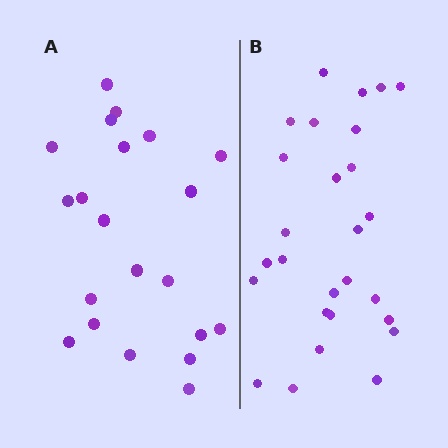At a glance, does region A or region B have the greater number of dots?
Region B (the right region) has more dots.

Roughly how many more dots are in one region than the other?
Region B has about 6 more dots than region A.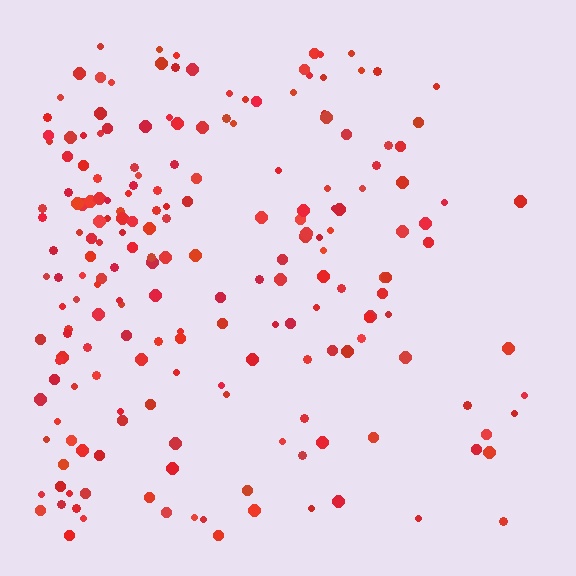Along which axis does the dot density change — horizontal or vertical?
Horizontal.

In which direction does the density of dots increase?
From right to left, with the left side densest.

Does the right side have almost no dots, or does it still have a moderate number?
Still a moderate number, just noticeably fewer than the left.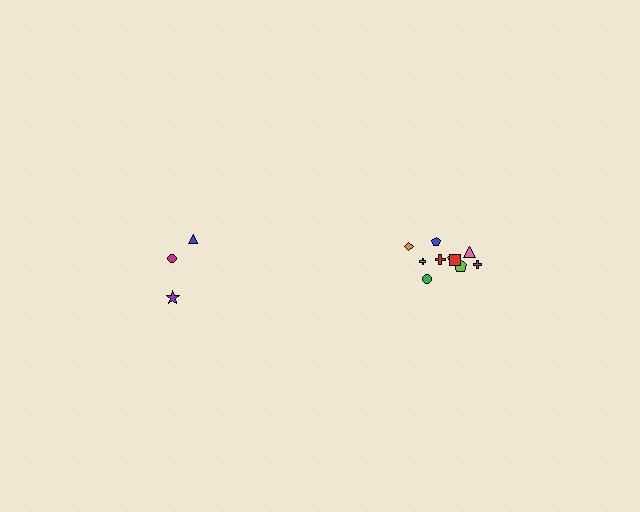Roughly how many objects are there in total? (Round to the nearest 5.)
Roughly 15 objects in total.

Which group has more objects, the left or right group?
The right group.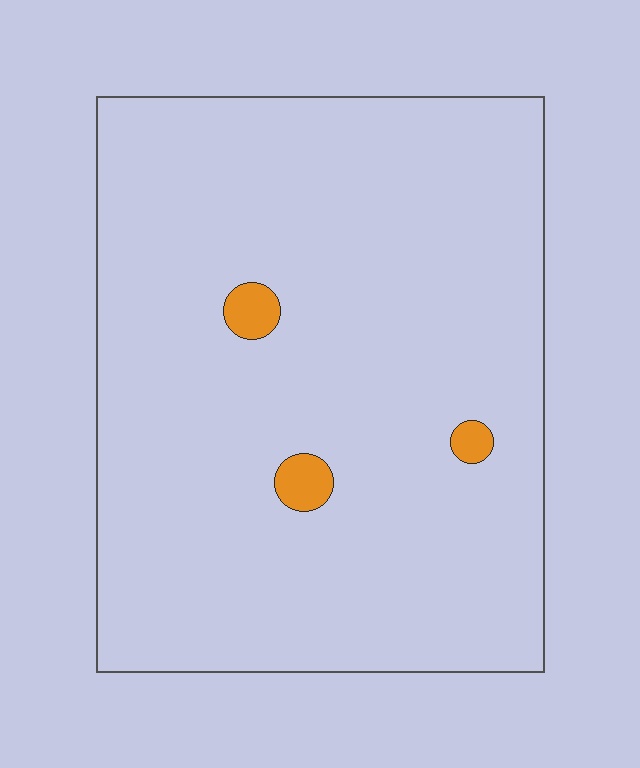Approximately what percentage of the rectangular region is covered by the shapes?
Approximately 5%.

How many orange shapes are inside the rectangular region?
3.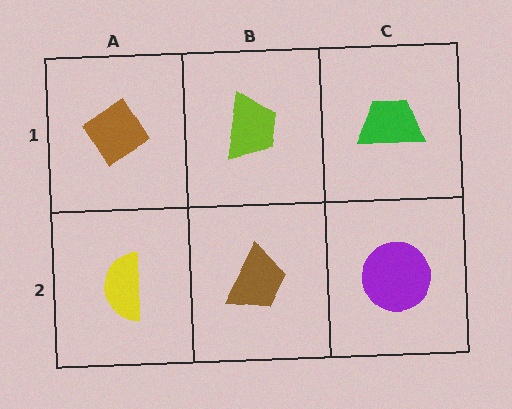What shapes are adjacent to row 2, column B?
A lime trapezoid (row 1, column B), a yellow semicircle (row 2, column A), a purple circle (row 2, column C).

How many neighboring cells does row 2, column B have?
3.